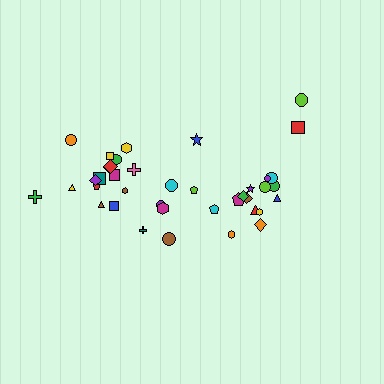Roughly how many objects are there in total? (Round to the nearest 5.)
Roughly 40 objects in total.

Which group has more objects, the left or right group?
The left group.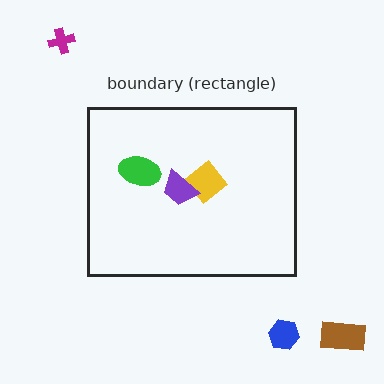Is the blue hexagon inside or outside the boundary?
Outside.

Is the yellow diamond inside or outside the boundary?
Inside.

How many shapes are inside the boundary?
3 inside, 3 outside.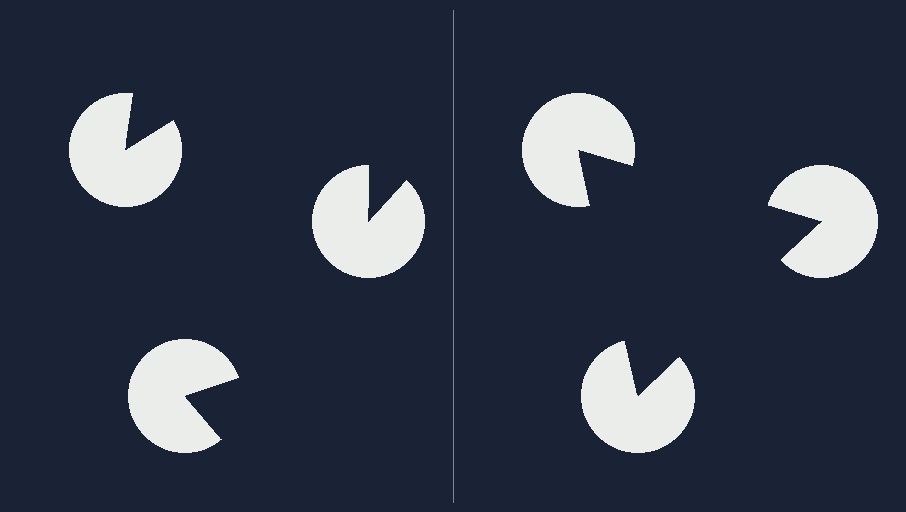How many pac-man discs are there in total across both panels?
6 — 3 on each side.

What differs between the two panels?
The pac-man discs are positioned identically on both sides; only the wedge orientations differ. On the right they align to a triangle; on the left they are misaligned.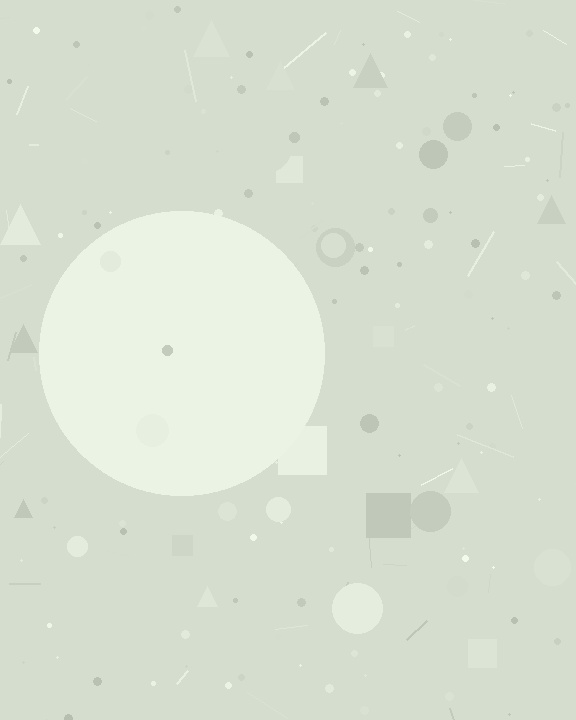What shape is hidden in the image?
A circle is hidden in the image.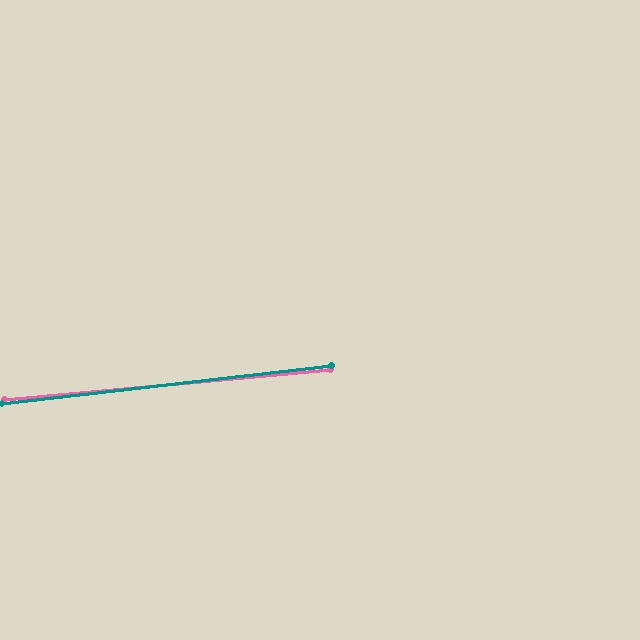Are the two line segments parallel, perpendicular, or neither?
Parallel — their directions differ by only 1.5°.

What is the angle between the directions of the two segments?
Approximately 1 degree.